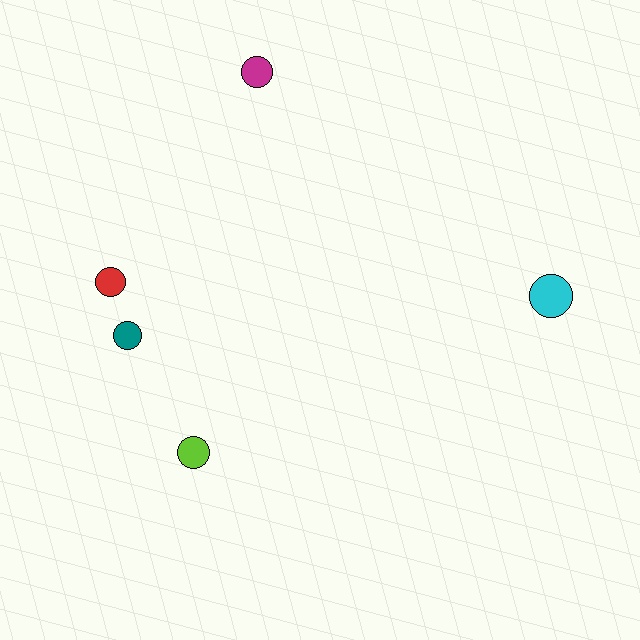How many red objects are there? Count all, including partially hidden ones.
There is 1 red object.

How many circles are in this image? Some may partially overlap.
There are 5 circles.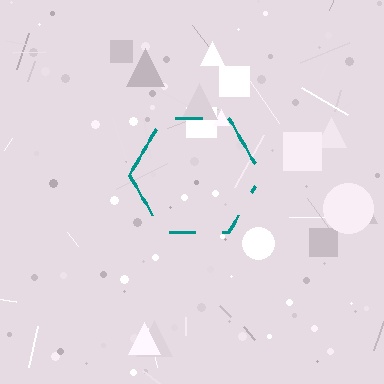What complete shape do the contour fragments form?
The contour fragments form a hexagon.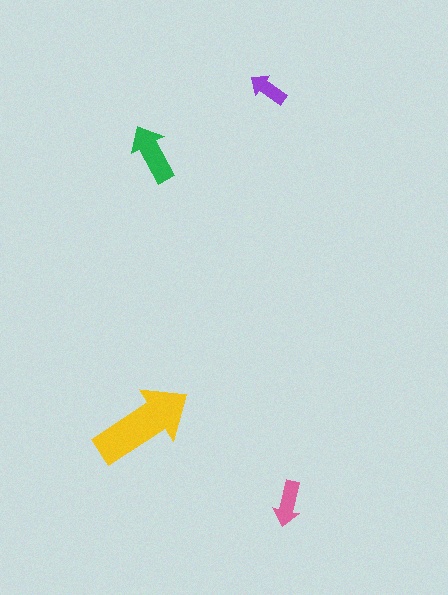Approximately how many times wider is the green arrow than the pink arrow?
About 1.5 times wider.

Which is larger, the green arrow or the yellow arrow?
The yellow one.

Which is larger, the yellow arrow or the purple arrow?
The yellow one.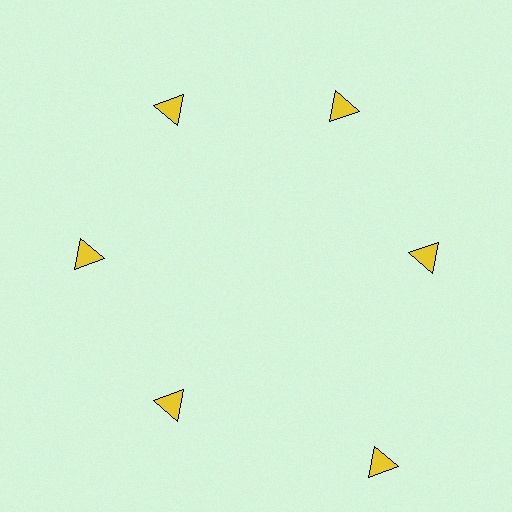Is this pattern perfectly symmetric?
No. The 6 yellow triangles are arranged in a ring, but one element near the 5 o'clock position is pushed outward from the center, breaking the 6-fold rotational symmetry.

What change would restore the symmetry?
The symmetry would be restored by moving it inward, back onto the ring so that all 6 triangles sit at equal angles and equal distance from the center.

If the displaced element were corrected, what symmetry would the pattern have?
It would have 6-fold rotational symmetry — the pattern would map onto itself every 60 degrees.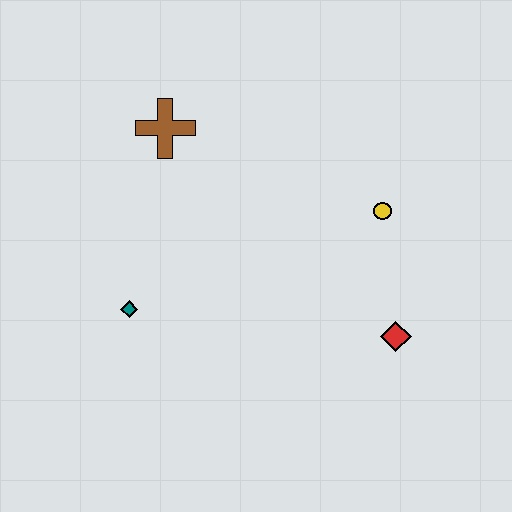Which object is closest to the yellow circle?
The red diamond is closest to the yellow circle.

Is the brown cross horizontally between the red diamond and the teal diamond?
Yes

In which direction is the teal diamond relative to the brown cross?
The teal diamond is below the brown cross.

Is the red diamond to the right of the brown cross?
Yes